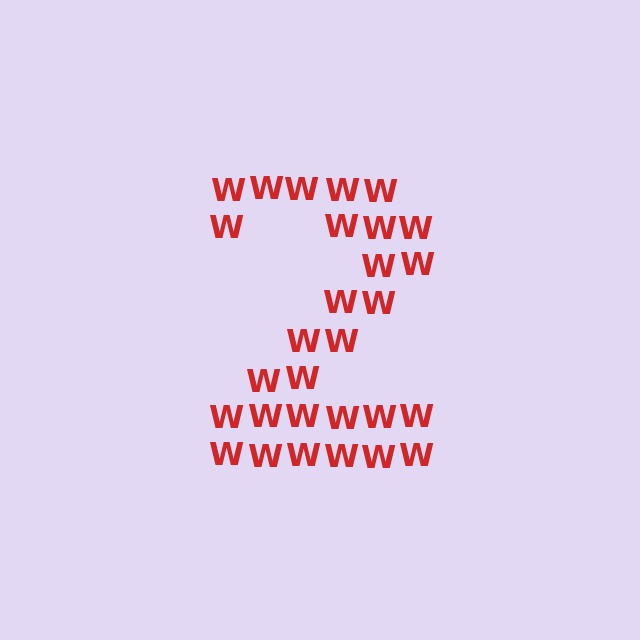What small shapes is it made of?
It is made of small letter W's.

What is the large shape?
The large shape is the digit 2.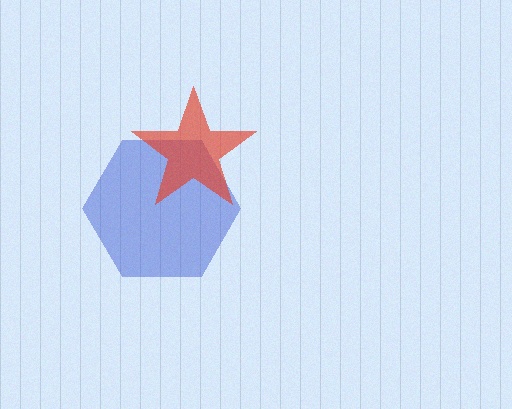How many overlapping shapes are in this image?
There are 2 overlapping shapes in the image.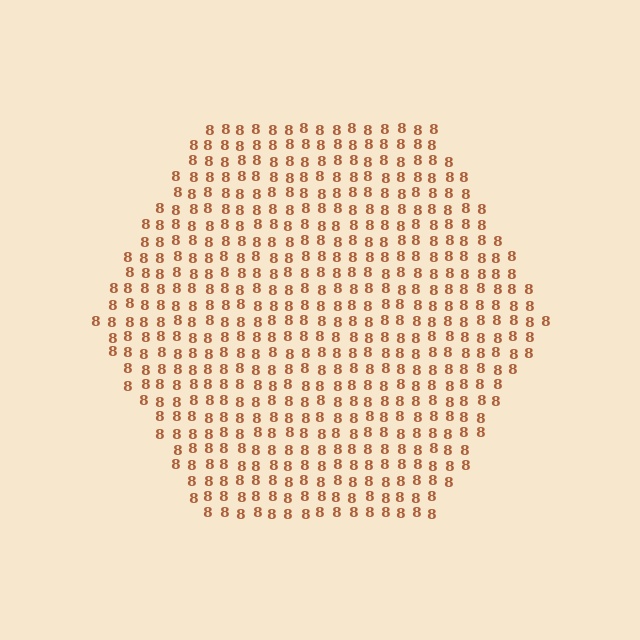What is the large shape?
The large shape is a hexagon.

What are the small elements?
The small elements are digit 8's.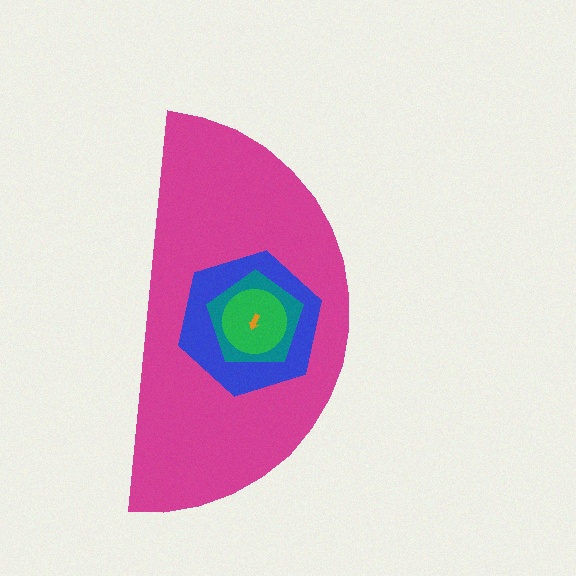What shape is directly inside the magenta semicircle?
The blue hexagon.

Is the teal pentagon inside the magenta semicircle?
Yes.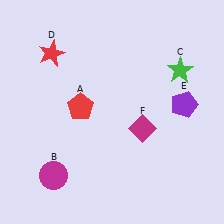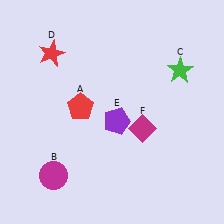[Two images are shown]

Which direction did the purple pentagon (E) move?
The purple pentagon (E) moved left.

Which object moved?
The purple pentagon (E) moved left.